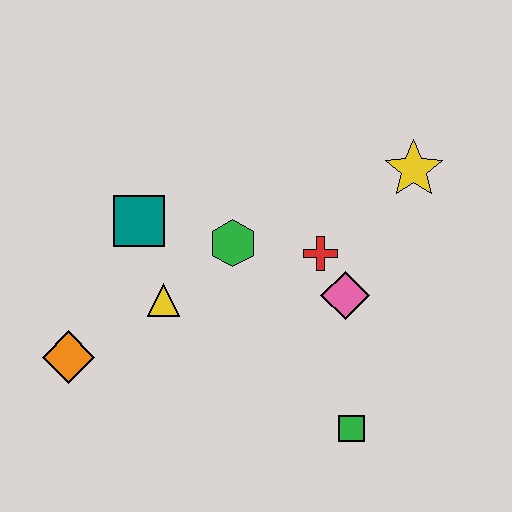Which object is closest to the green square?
The pink diamond is closest to the green square.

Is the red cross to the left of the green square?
Yes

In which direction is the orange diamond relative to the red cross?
The orange diamond is to the left of the red cross.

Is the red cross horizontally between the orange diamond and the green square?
Yes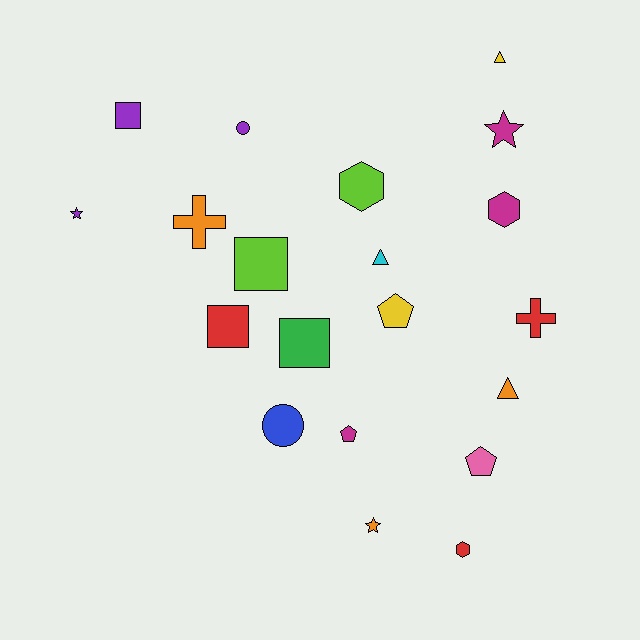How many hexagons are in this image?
There are 3 hexagons.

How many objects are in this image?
There are 20 objects.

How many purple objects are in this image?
There are 3 purple objects.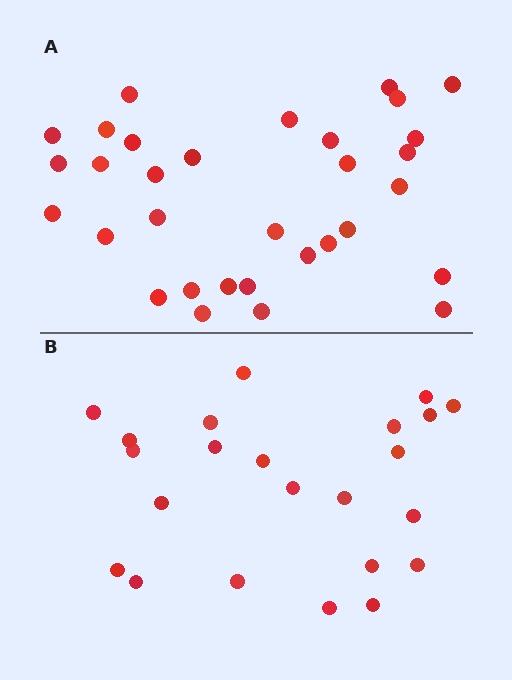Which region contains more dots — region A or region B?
Region A (the top region) has more dots.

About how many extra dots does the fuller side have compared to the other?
Region A has roughly 8 or so more dots than region B.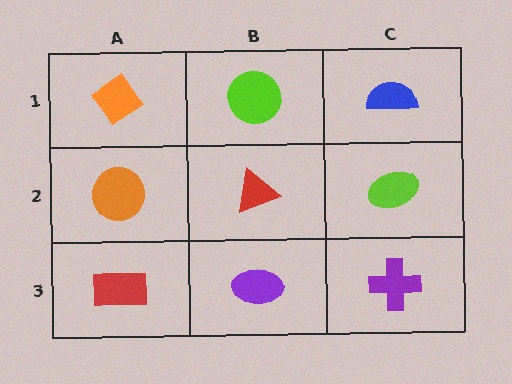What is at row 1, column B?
A lime circle.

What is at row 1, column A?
An orange diamond.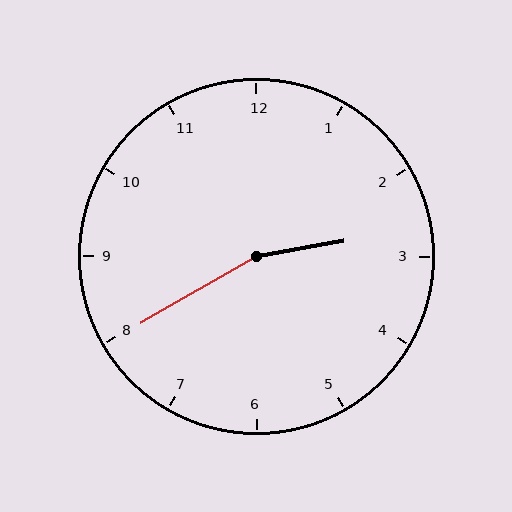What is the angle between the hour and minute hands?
Approximately 160 degrees.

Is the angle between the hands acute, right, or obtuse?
It is obtuse.